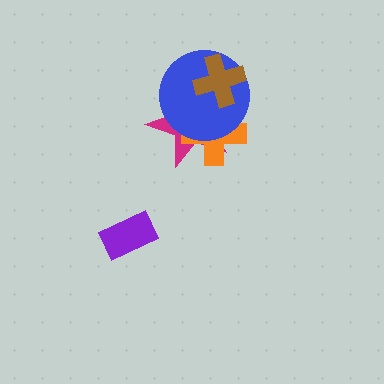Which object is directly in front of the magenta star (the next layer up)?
The orange cross is directly in front of the magenta star.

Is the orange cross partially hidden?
Yes, it is partially covered by another shape.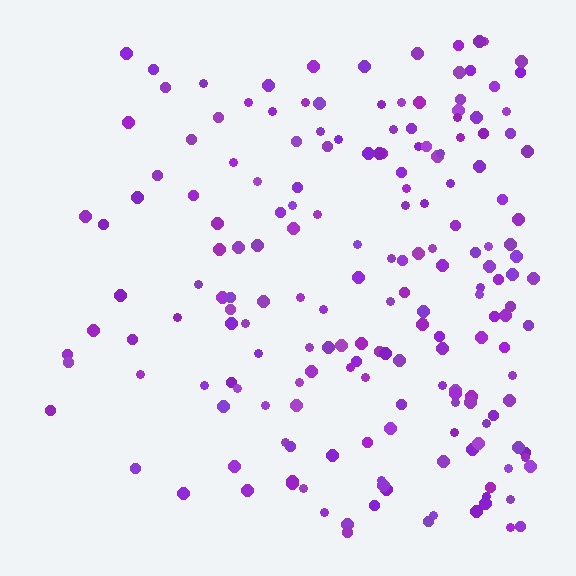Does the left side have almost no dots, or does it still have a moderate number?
Still a moderate number, just noticeably fewer than the right.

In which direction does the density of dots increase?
From left to right, with the right side densest.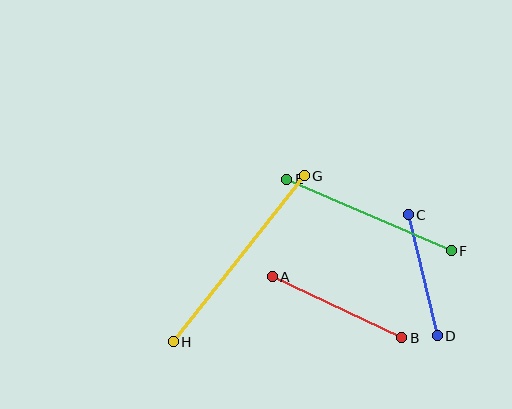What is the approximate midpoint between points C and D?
The midpoint is at approximately (423, 275) pixels.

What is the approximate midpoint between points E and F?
The midpoint is at approximately (369, 215) pixels.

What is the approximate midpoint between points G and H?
The midpoint is at approximately (239, 259) pixels.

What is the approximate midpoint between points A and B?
The midpoint is at approximately (337, 307) pixels.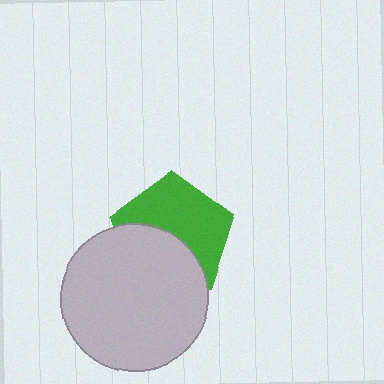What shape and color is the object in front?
The object in front is a light gray circle.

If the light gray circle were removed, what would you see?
You would see the complete green pentagon.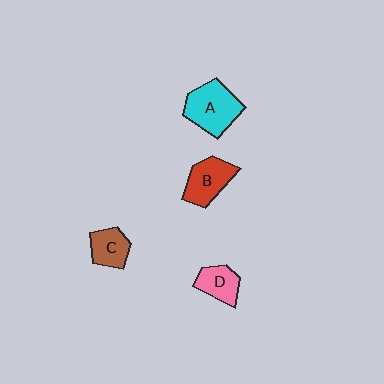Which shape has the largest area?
Shape A (cyan).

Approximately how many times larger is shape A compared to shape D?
Approximately 1.7 times.